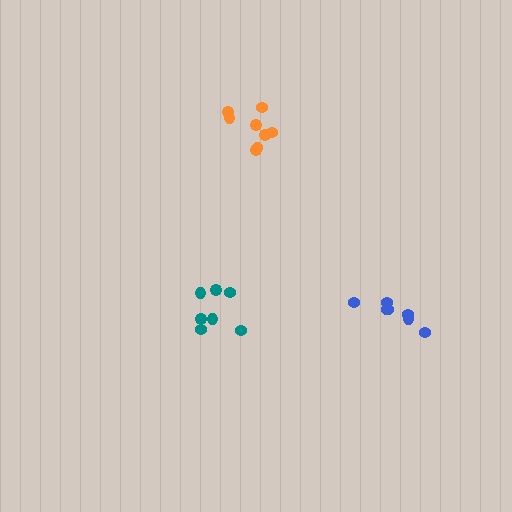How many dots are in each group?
Group 1: 8 dots, Group 2: 7 dots, Group 3: 7 dots (22 total).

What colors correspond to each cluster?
The clusters are colored: orange, teal, blue.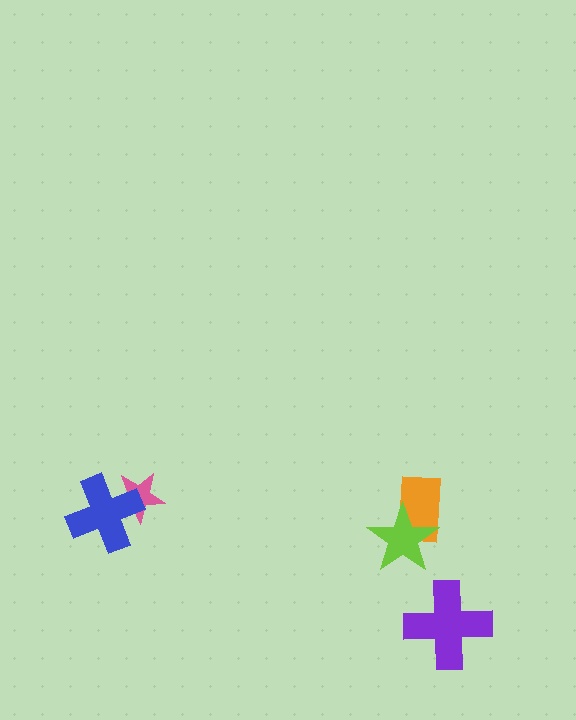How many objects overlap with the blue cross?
1 object overlaps with the blue cross.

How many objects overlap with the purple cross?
0 objects overlap with the purple cross.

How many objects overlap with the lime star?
1 object overlaps with the lime star.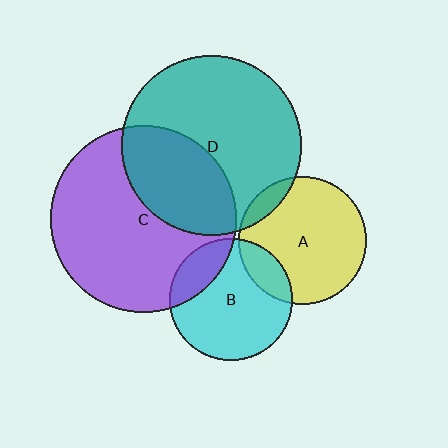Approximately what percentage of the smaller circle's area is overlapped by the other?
Approximately 35%.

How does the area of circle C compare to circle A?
Approximately 2.1 times.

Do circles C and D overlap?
Yes.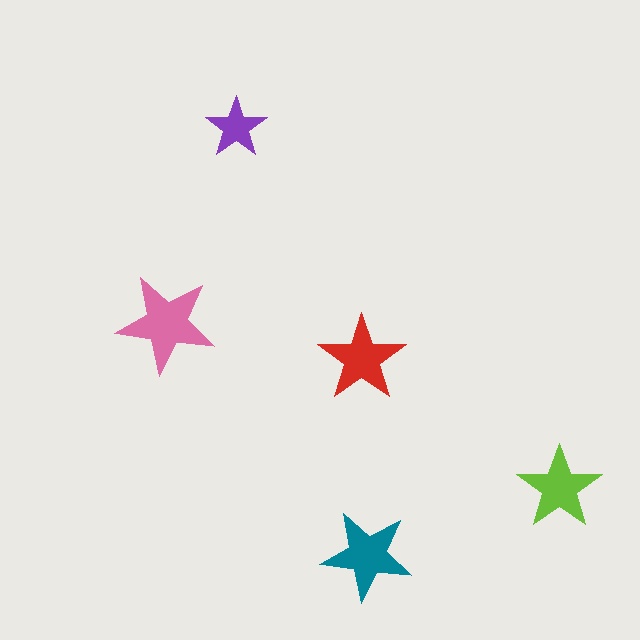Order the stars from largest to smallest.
the pink one, the teal one, the red one, the lime one, the purple one.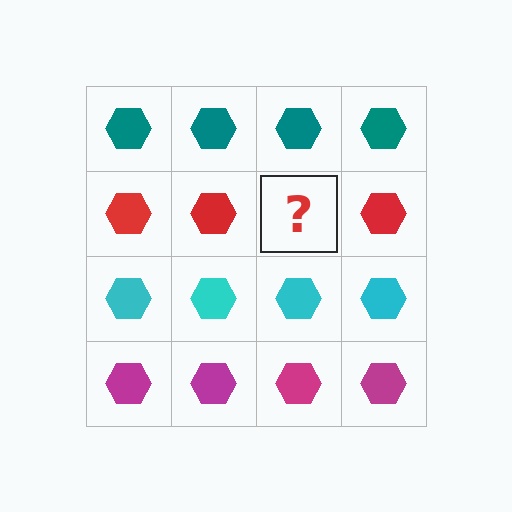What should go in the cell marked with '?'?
The missing cell should contain a red hexagon.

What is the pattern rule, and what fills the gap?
The rule is that each row has a consistent color. The gap should be filled with a red hexagon.